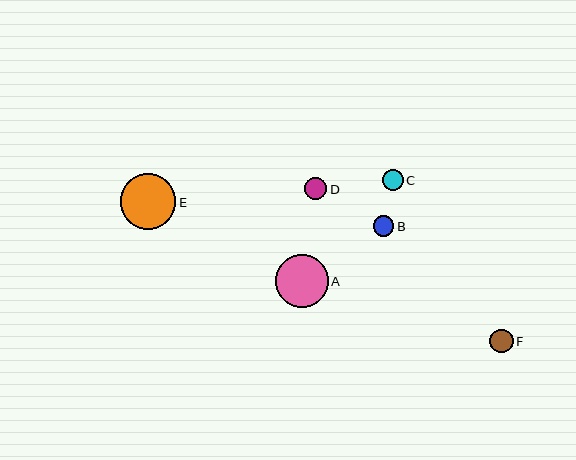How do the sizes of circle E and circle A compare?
Circle E and circle A are approximately the same size.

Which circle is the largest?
Circle E is the largest with a size of approximately 56 pixels.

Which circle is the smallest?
Circle B is the smallest with a size of approximately 21 pixels.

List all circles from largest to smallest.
From largest to smallest: E, A, F, D, C, B.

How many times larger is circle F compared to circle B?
Circle F is approximately 1.1 times the size of circle B.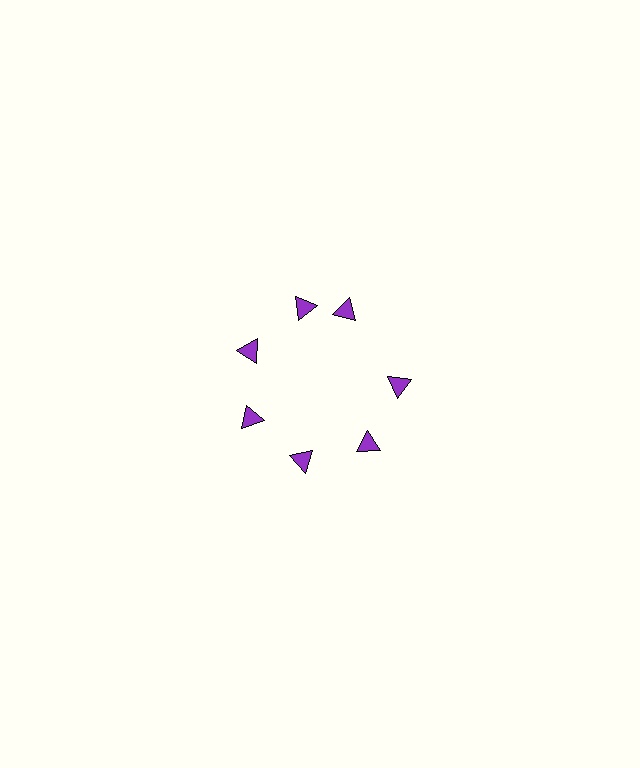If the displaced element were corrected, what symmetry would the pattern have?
It would have 7-fold rotational symmetry — the pattern would map onto itself every 51 degrees.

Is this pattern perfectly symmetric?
No. The 7 purple triangles are arranged in a ring, but one element near the 1 o'clock position is rotated out of alignment along the ring, breaking the 7-fold rotational symmetry.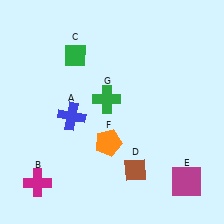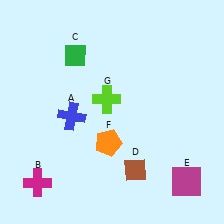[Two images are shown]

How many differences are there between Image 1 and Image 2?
There is 1 difference between the two images.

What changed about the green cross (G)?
In Image 1, G is green. In Image 2, it changed to lime.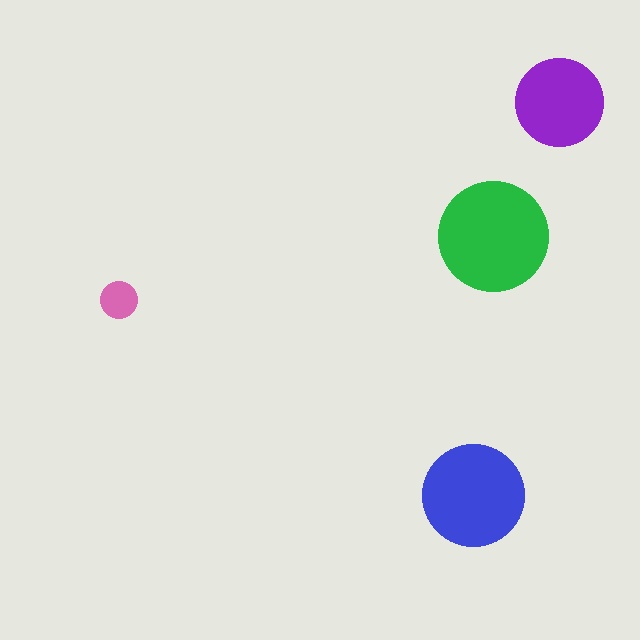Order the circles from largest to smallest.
the green one, the blue one, the purple one, the pink one.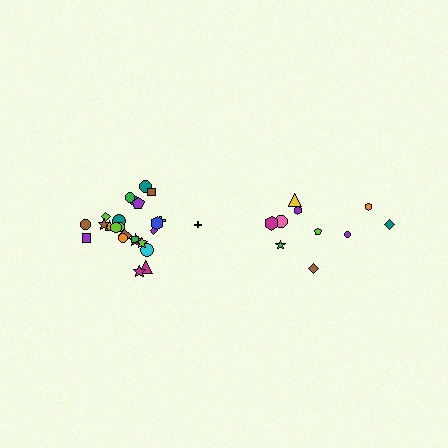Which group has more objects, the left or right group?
The left group.